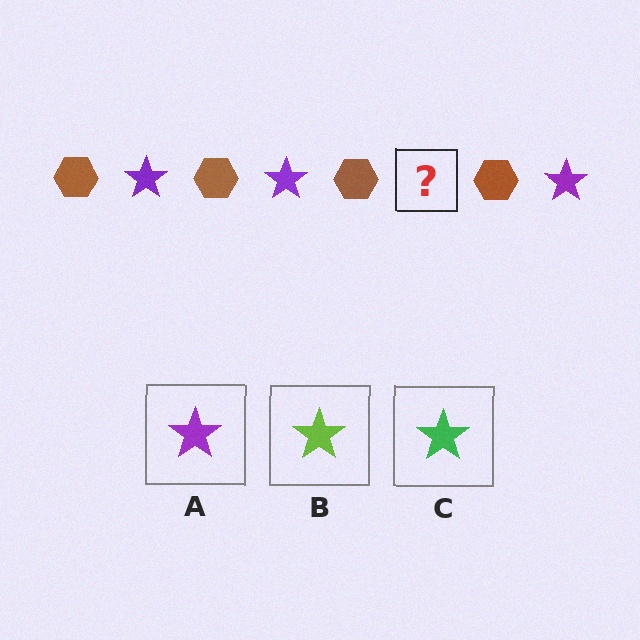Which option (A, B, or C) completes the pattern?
A.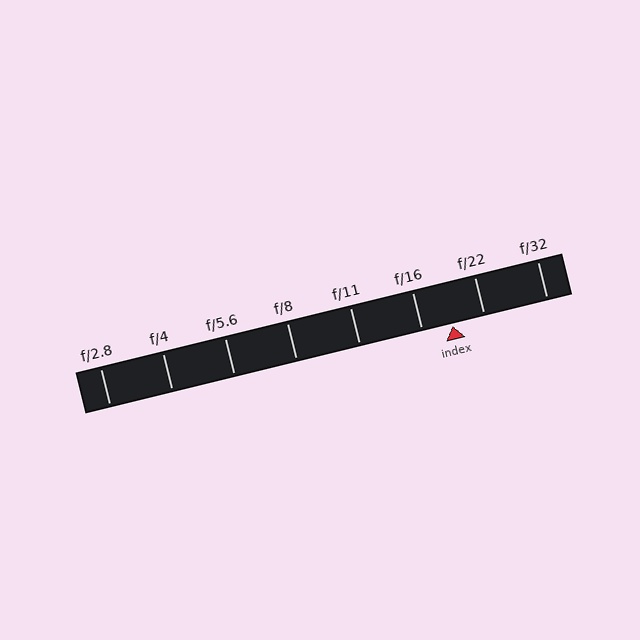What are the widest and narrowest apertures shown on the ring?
The widest aperture shown is f/2.8 and the narrowest is f/32.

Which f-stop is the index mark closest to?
The index mark is closest to f/16.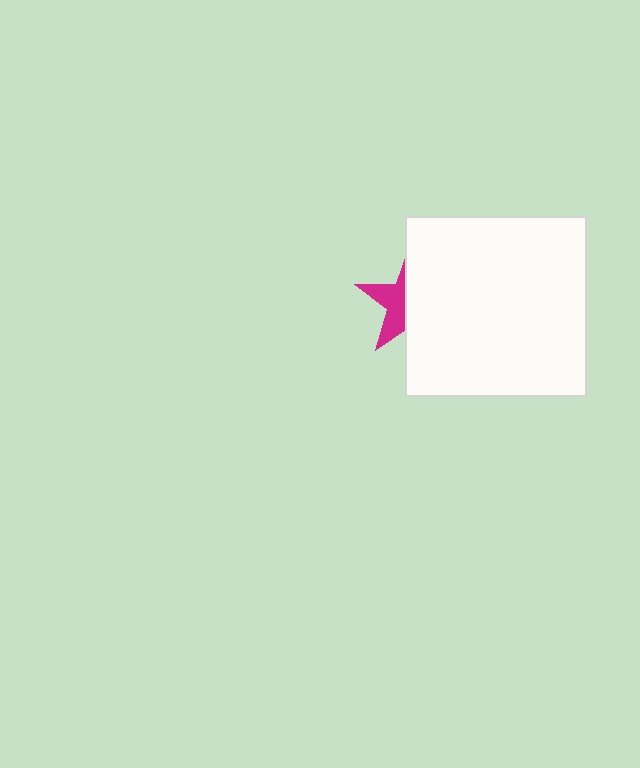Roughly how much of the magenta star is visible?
A small part of it is visible (roughly 41%).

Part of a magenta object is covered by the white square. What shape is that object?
It is a star.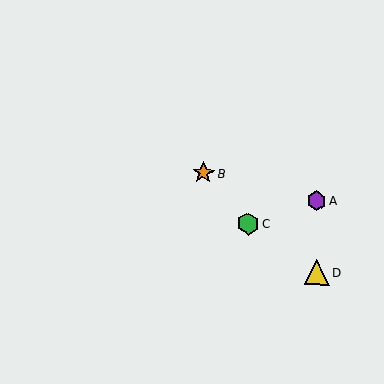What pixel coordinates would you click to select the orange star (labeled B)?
Click at (203, 173) to select the orange star B.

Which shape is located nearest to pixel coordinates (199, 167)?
The orange star (labeled B) at (203, 173) is nearest to that location.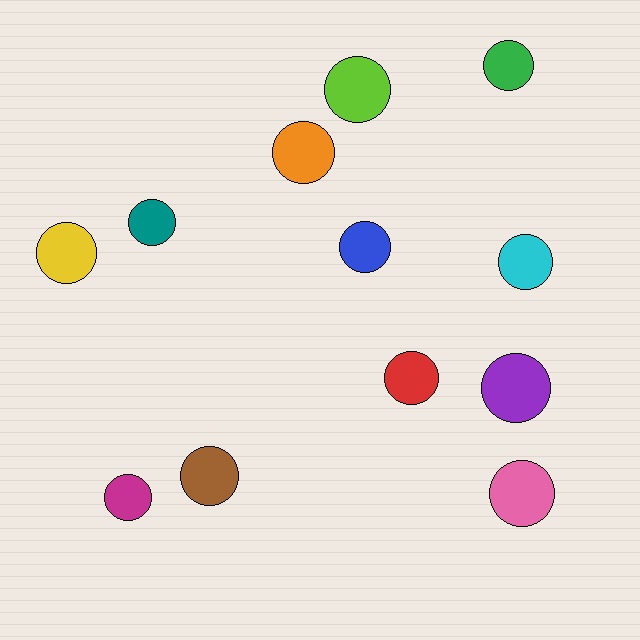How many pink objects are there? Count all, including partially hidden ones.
There is 1 pink object.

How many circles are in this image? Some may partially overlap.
There are 12 circles.